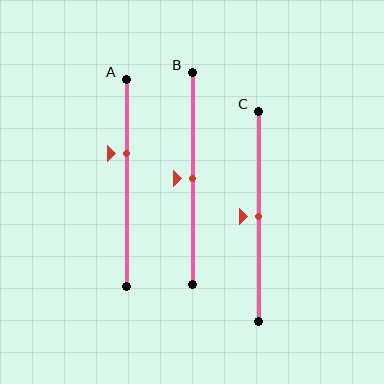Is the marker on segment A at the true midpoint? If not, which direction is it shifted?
No, the marker on segment A is shifted upward by about 14% of the segment length.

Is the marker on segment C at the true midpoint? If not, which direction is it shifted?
Yes, the marker on segment C is at the true midpoint.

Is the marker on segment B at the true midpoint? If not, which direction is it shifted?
Yes, the marker on segment B is at the true midpoint.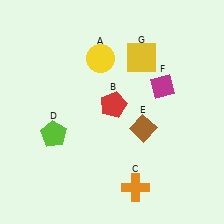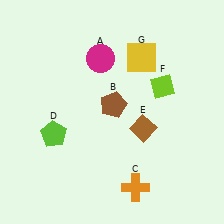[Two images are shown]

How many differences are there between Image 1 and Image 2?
There are 3 differences between the two images.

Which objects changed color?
A changed from yellow to magenta. B changed from red to brown. F changed from magenta to lime.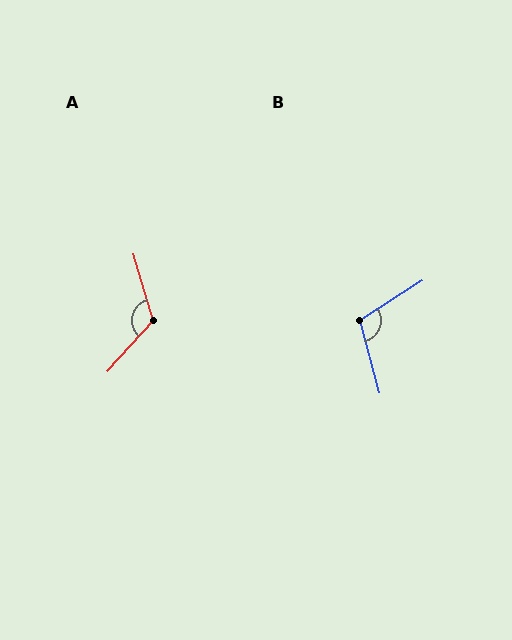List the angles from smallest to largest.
B (107°), A (122°).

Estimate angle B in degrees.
Approximately 107 degrees.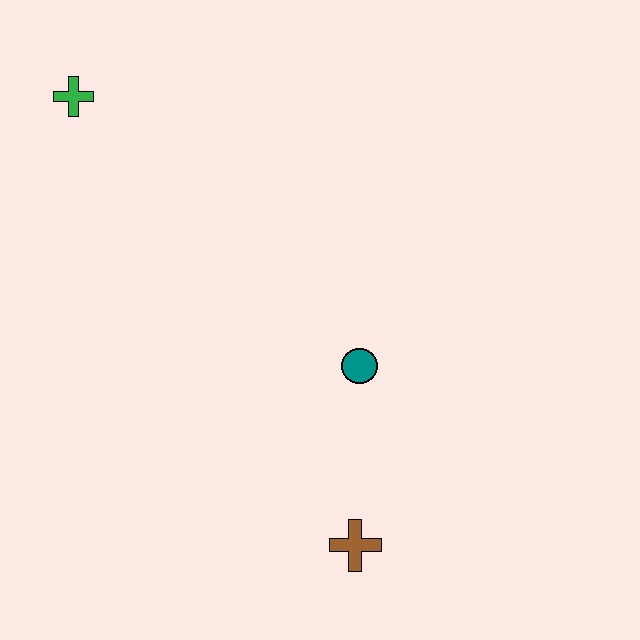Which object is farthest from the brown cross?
The green cross is farthest from the brown cross.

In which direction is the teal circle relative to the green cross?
The teal circle is to the right of the green cross.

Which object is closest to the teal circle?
The brown cross is closest to the teal circle.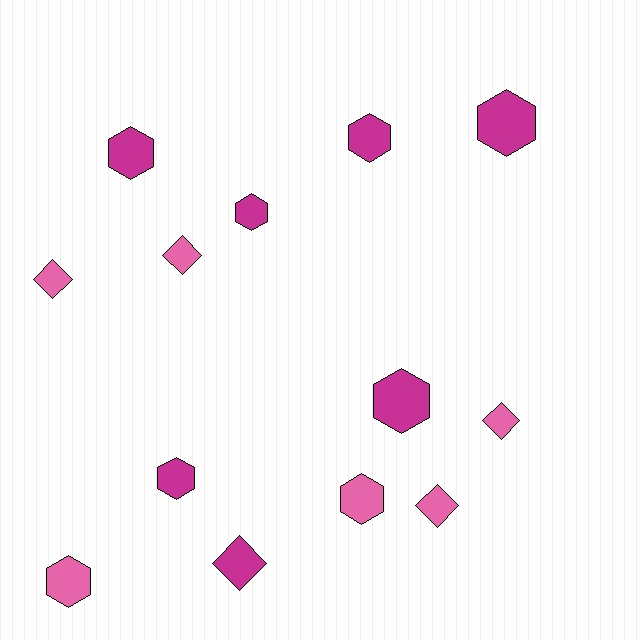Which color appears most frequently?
Magenta, with 7 objects.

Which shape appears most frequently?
Hexagon, with 8 objects.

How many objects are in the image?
There are 13 objects.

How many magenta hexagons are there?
There are 6 magenta hexagons.